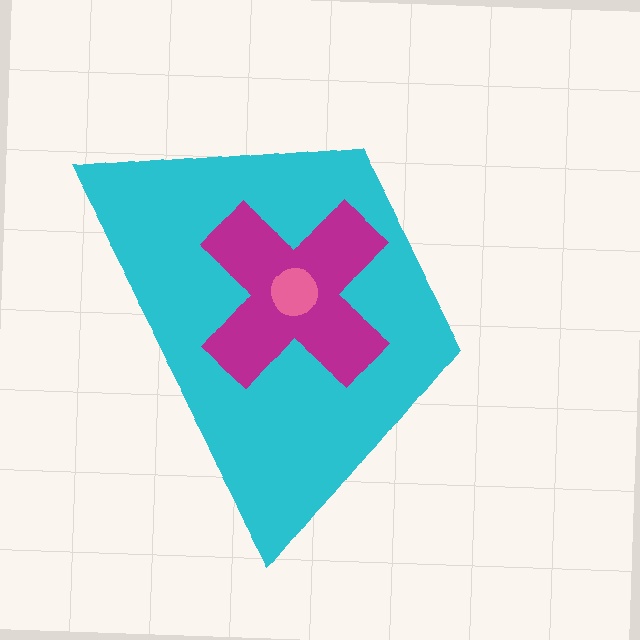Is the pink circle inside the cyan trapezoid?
Yes.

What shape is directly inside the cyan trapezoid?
The magenta cross.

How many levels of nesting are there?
3.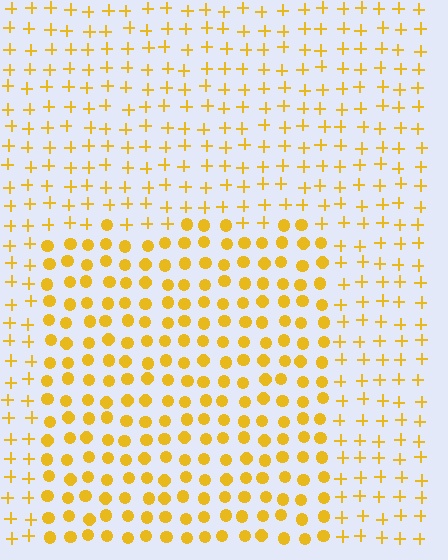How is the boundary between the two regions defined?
The boundary is defined by a change in element shape: circles inside vs. plus signs outside. All elements share the same color and spacing.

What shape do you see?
I see a rectangle.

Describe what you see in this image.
The image is filled with small yellow elements arranged in a uniform grid. A rectangle-shaped region contains circles, while the surrounding area contains plus signs. The boundary is defined purely by the change in element shape.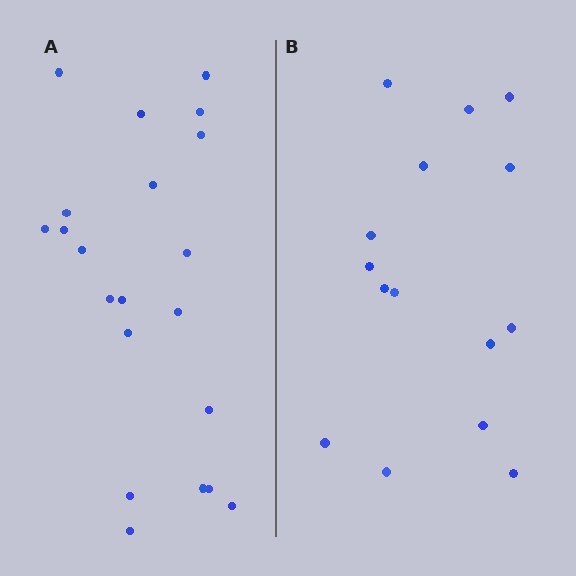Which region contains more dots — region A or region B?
Region A (the left region) has more dots.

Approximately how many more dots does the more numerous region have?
Region A has about 6 more dots than region B.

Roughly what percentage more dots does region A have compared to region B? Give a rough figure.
About 40% more.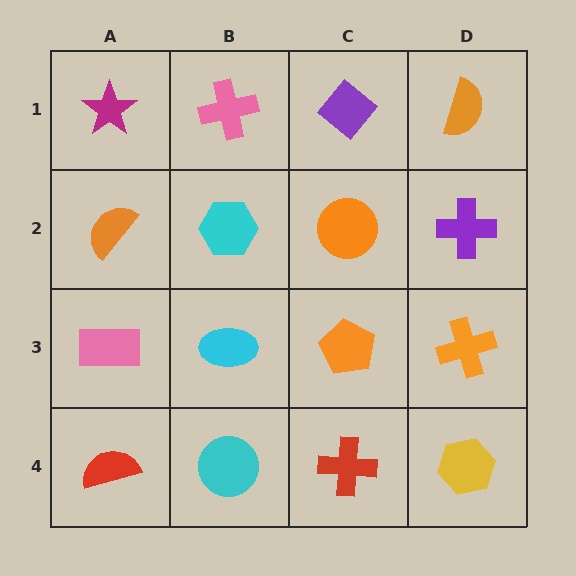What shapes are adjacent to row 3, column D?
A purple cross (row 2, column D), a yellow hexagon (row 4, column D), an orange pentagon (row 3, column C).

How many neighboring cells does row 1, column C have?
3.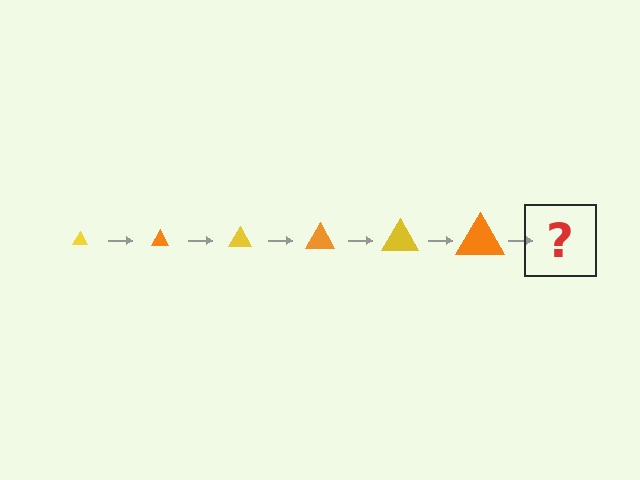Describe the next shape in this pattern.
It should be a yellow triangle, larger than the previous one.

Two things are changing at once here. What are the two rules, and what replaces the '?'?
The two rules are that the triangle grows larger each step and the color cycles through yellow and orange. The '?' should be a yellow triangle, larger than the previous one.